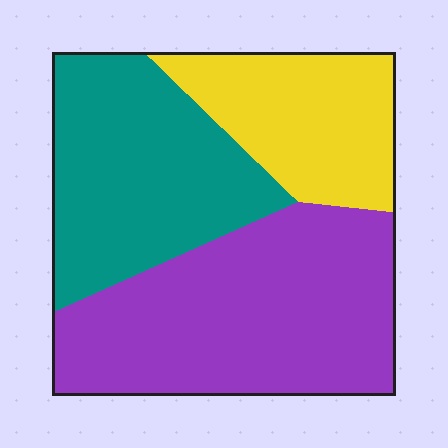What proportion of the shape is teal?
Teal takes up between a quarter and a half of the shape.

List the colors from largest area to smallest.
From largest to smallest: purple, teal, yellow.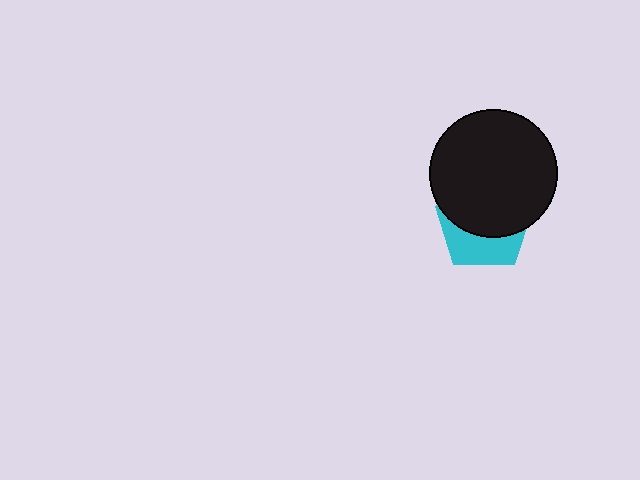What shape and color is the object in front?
The object in front is a black circle.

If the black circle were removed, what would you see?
You would see the complete cyan pentagon.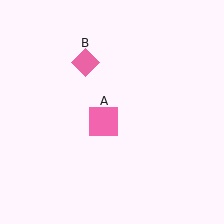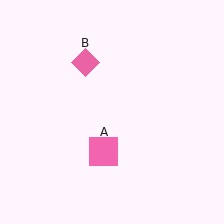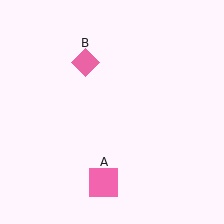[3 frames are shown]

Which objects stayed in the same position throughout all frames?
Pink diamond (object B) remained stationary.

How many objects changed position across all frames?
1 object changed position: pink square (object A).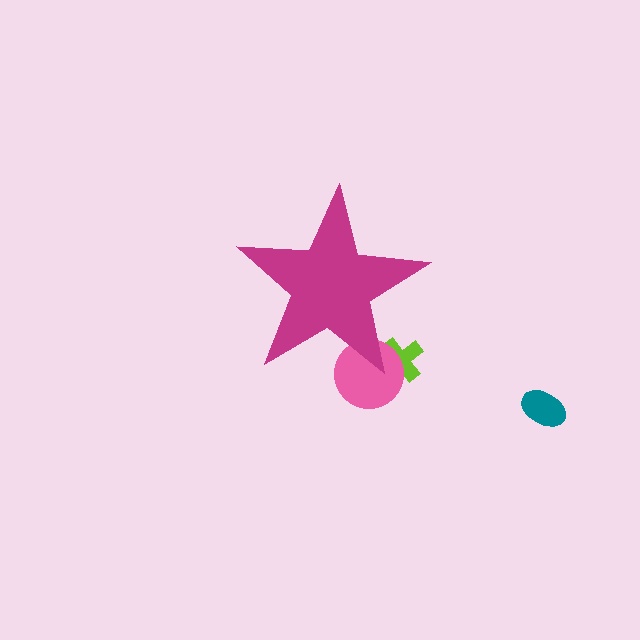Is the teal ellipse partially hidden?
No, the teal ellipse is fully visible.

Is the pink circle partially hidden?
Yes, the pink circle is partially hidden behind the magenta star.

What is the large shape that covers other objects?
A magenta star.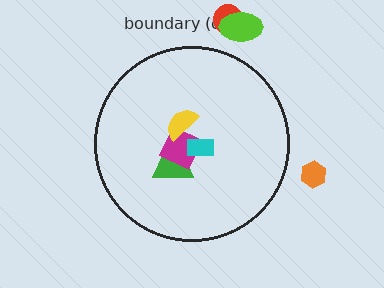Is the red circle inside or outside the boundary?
Outside.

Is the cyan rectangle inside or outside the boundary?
Inside.